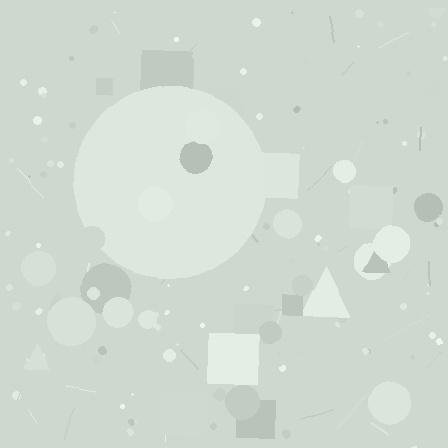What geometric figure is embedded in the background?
A circle is embedded in the background.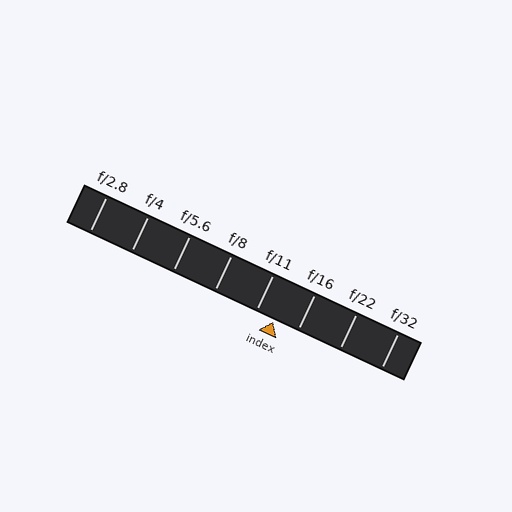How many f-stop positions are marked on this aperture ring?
There are 8 f-stop positions marked.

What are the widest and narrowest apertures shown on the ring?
The widest aperture shown is f/2.8 and the narrowest is f/32.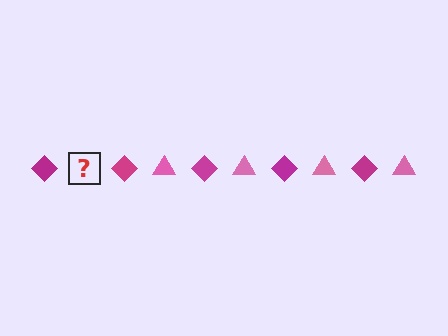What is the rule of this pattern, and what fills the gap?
The rule is that the pattern alternates between magenta diamond and pink triangle. The gap should be filled with a pink triangle.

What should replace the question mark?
The question mark should be replaced with a pink triangle.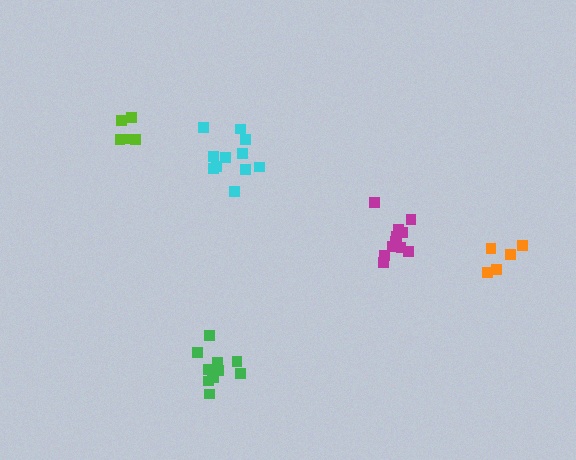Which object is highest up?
The lime cluster is topmost.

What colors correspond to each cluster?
The clusters are colored: cyan, magenta, lime, green, orange.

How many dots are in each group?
Group 1: 11 dots, Group 2: 11 dots, Group 3: 5 dots, Group 4: 11 dots, Group 5: 5 dots (43 total).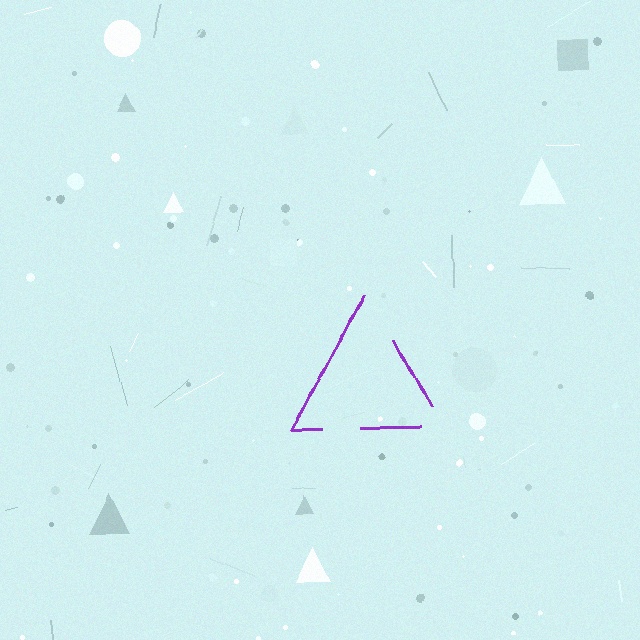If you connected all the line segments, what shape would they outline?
They would outline a triangle.